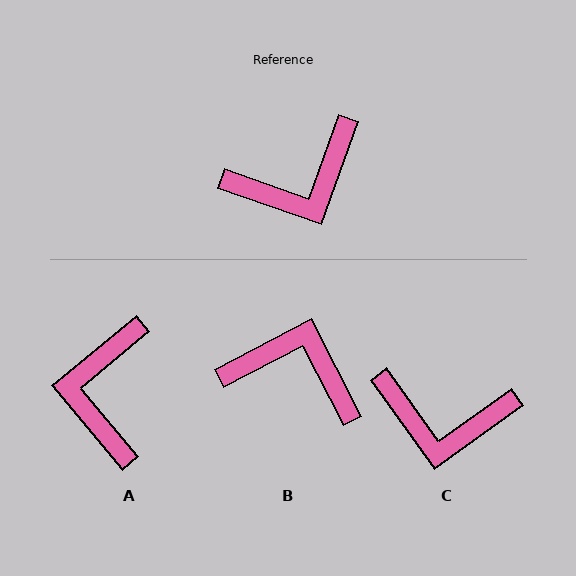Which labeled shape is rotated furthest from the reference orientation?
B, about 137 degrees away.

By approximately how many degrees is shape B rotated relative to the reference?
Approximately 137 degrees counter-clockwise.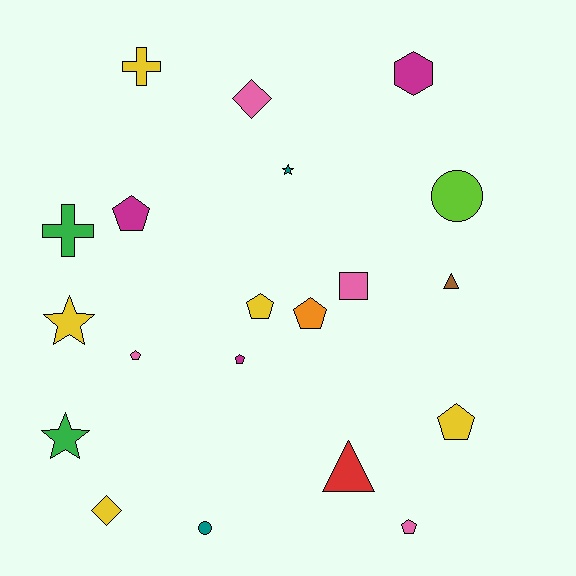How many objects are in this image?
There are 20 objects.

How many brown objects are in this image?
There is 1 brown object.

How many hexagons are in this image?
There is 1 hexagon.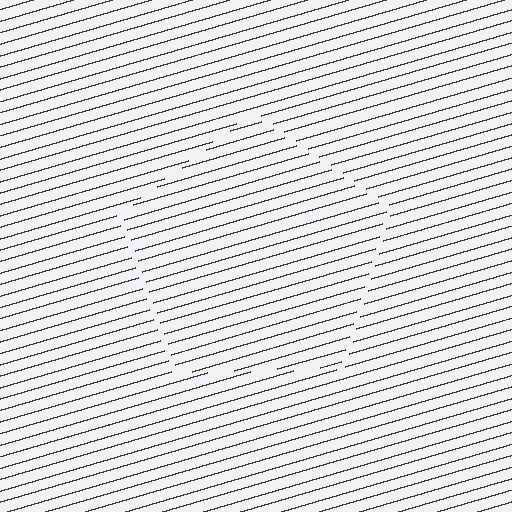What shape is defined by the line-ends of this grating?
An illusory pentagon. The interior of the shape contains the same grating, shifted by half a period — the contour is defined by the phase discontinuity where line-ends from the inner and outer gratings abut.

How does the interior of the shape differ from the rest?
The interior of the shape contains the same grating, shifted by half a period — the contour is defined by the phase discontinuity where line-ends from the inner and outer gratings abut.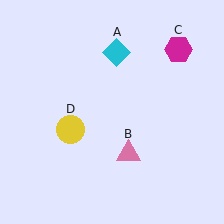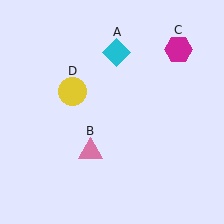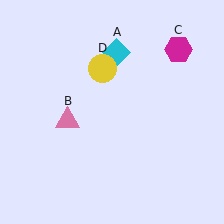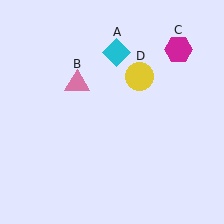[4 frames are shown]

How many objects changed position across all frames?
2 objects changed position: pink triangle (object B), yellow circle (object D).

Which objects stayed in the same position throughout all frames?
Cyan diamond (object A) and magenta hexagon (object C) remained stationary.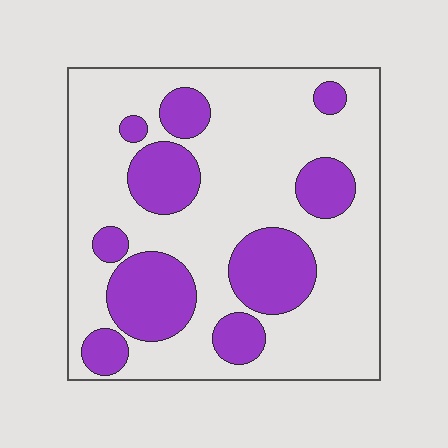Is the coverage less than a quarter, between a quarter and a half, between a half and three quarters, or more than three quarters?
Between a quarter and a half.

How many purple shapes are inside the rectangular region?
10.